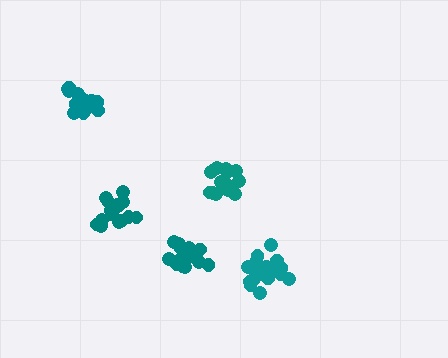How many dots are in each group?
Group 1: 19 dots, Group 2: 17 dots, Group 3: 15 dots, Group 4: 15 dots, Group 5: 19 dots (85 total).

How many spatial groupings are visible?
There are 5 spatial groupings.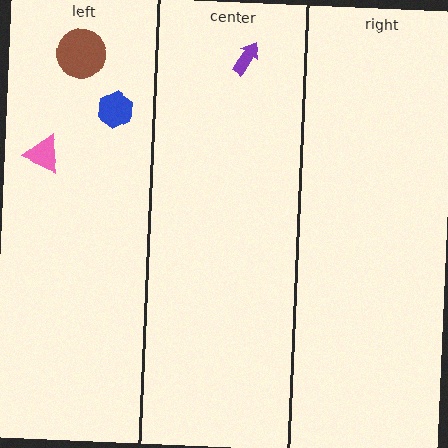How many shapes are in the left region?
3.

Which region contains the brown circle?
The left region.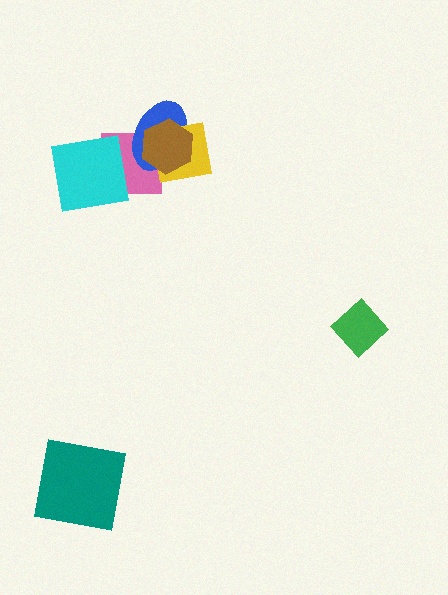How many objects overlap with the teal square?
0 objects overlap with the teal square.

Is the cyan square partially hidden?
No, no other shape covers it.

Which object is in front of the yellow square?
The brown hexagon is in front of the yellow square.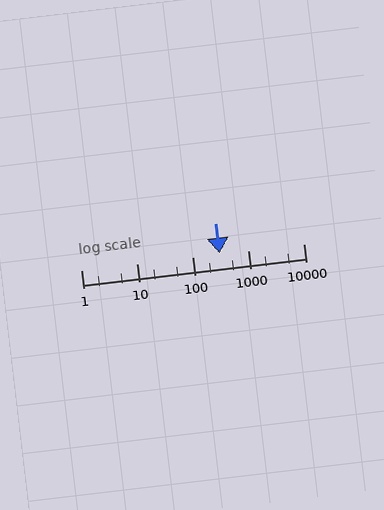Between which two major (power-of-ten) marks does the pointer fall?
The pointer is between 100 and 1000.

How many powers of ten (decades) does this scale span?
The scale spans 4 decades, from 1 to 10000.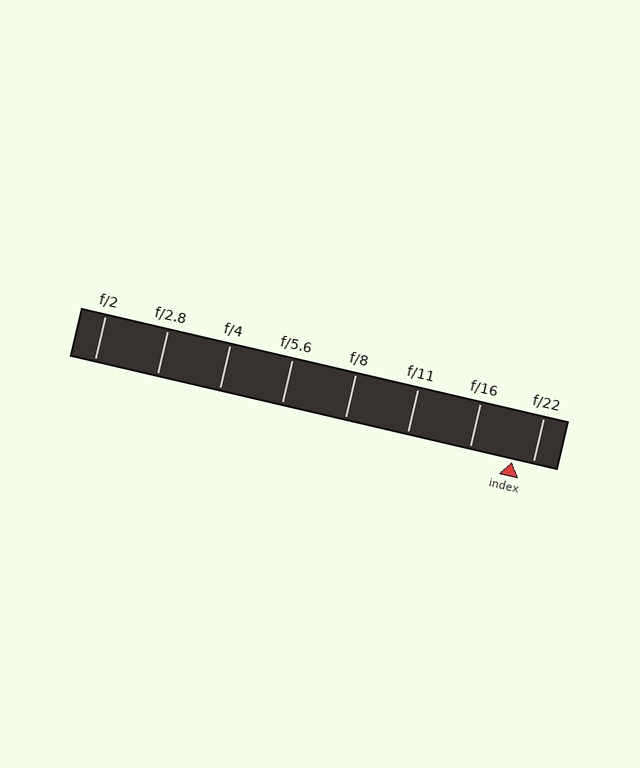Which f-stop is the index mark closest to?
The index mark is closest to f/22.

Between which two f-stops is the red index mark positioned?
The index mark is between f/16 and f/22.